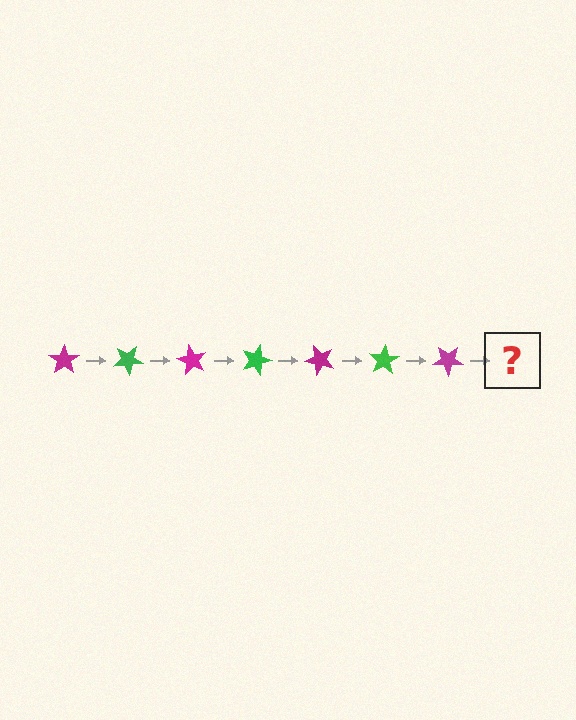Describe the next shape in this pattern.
It should be a green star, rotated 210 degrees from the start.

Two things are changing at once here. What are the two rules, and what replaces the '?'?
The two rules are that it rotates 30 degrees each step and the color cycles through magenta and green. The '?' should be a green star, rotated 210 degrees from the start.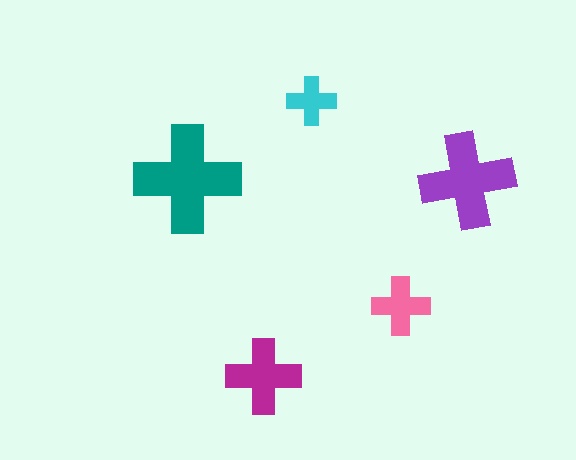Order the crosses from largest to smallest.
the teal one, the purple one, the magenta one, the pink one, the cyan one.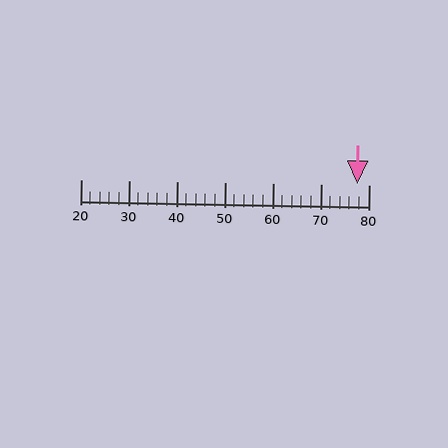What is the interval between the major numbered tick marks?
The major tick marks are spaced 10 units apart.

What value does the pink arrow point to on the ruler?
The pink arrow points to approximately 78.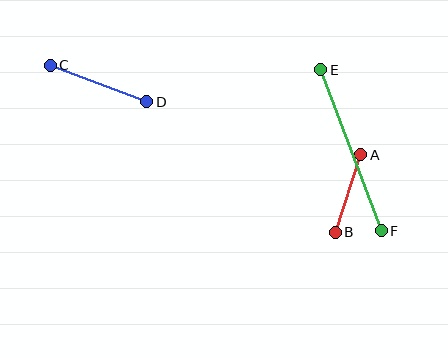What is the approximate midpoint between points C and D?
The midpoint is at approximately (98, 84) pixels.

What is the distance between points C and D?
The distance is approximately 103 pixels.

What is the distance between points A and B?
The distance is approximately 82 pixels.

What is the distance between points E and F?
The distance is approximately 172 pixels.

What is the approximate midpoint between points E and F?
The midpoint is at approximately (351, 150) pixels.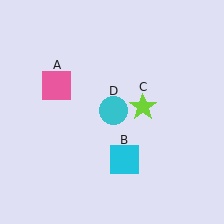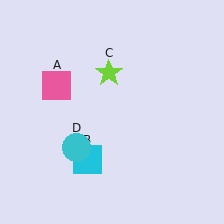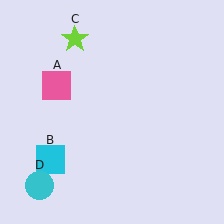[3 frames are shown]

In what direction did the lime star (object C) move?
The lime star (object C) moved up and to the left.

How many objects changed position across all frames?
3 objects changed position: cyan square (object B), lime star (object C), cyan circle (object D).